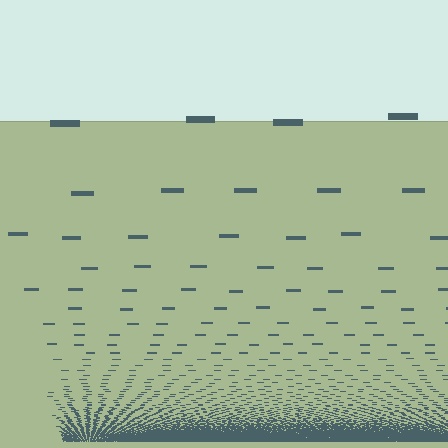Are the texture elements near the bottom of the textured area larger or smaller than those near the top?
Smaller. The gradient is inverted — elements near the bottom are smaller and denser.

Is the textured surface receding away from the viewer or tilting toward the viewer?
The surface appears to tilt toward the viewer. Texture elements get larger and sparser toward the top.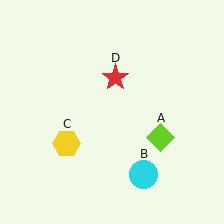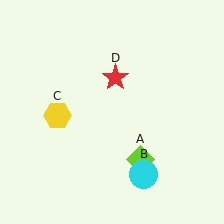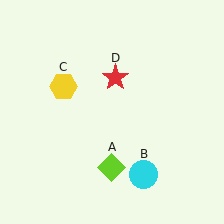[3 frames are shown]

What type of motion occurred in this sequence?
The lime diamond (object A), yellow hexagon (object C) rotated clockwise around the center of the scene.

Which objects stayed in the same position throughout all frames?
Cyan circle (object B) and red star (object D) remained stationary.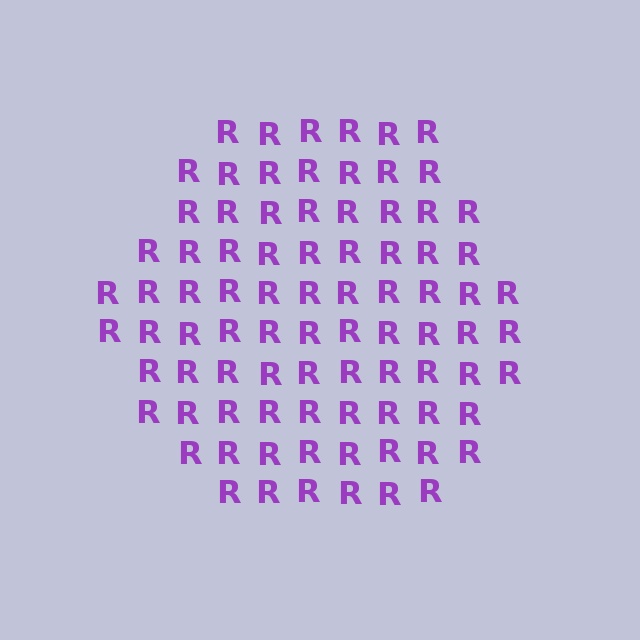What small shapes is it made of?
It is made of small letter R's.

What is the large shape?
The large shape is a hexagon.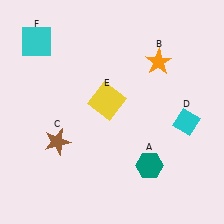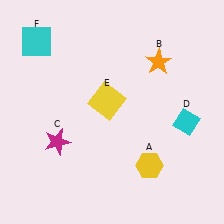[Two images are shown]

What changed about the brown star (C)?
In Image 1, C is brown. In Image 2, it changed to magenta.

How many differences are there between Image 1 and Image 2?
There are 2 differences between the two images.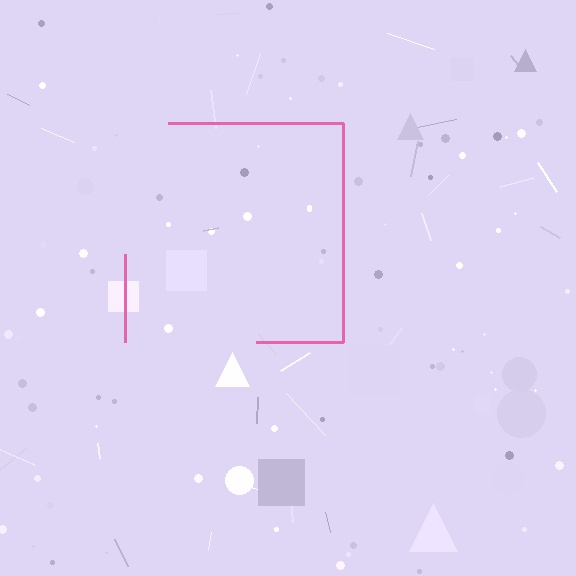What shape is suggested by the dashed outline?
The dashed outline suggests a square.